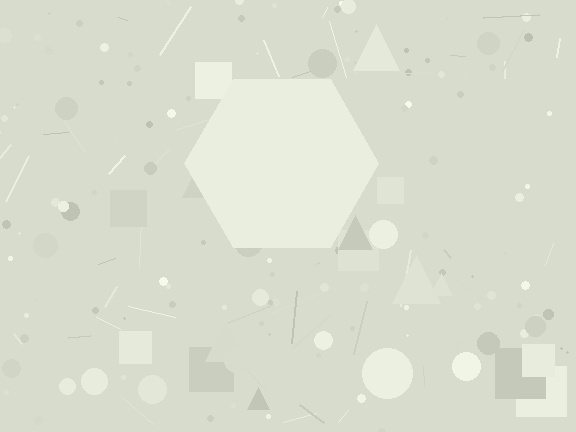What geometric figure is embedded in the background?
A hexagon is embedded in the background.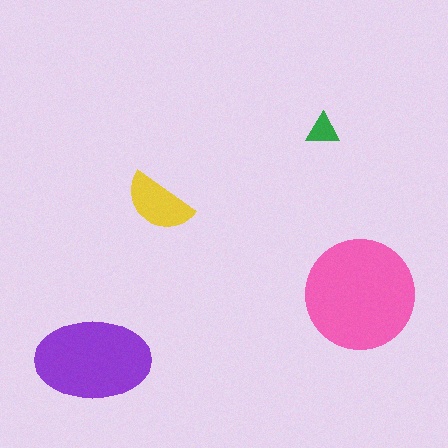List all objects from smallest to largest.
The green triangle, the yellow semicircle, the purple ellipse, the pink circle.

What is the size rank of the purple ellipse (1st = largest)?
2nd.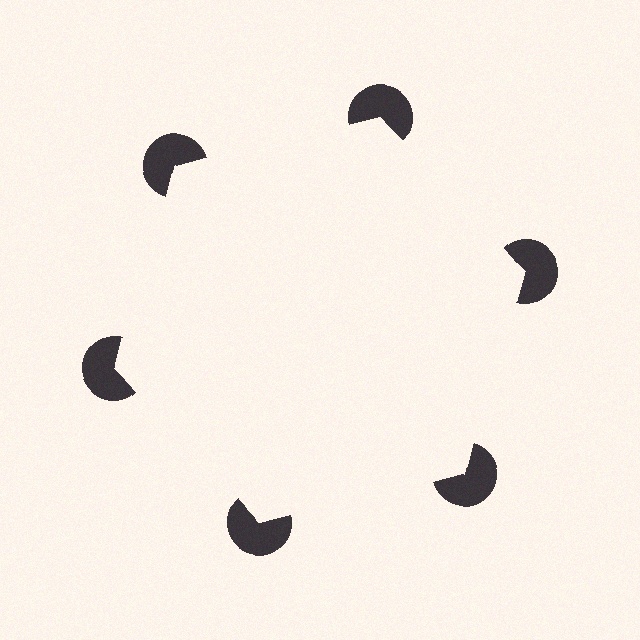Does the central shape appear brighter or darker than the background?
It typically appears slightly brighter than the background, even though no actual brightness change is drawn.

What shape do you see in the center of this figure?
An illusory hexagon — its edges are inferred from the aligned wedge cuts in the pac-man discs, not physically drawn.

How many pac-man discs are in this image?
There are 6 — one at each vertex of the illusory hexagon.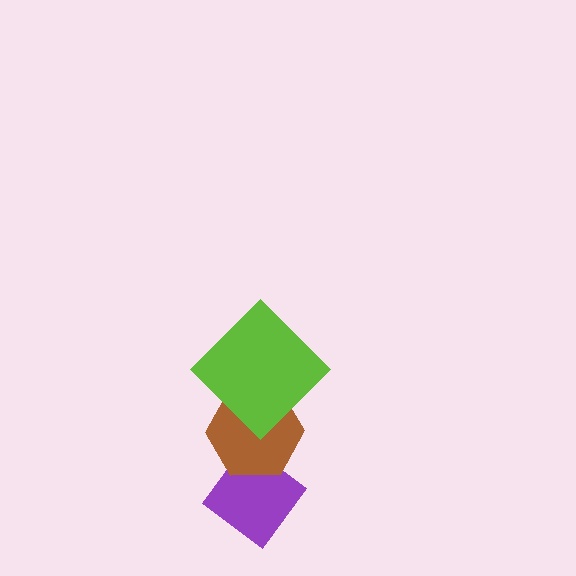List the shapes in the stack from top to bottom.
From top to bottom: the lime diamond, the brown hexagon, the purple diamond.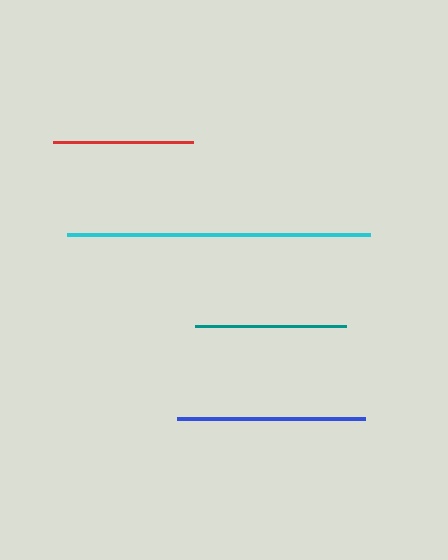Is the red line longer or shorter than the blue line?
The blue line is longer than the red line.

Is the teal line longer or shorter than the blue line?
The blue line is longer than the teal line.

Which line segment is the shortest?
The red line is the shortest at approximately 140 pixels.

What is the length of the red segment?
The red segment is approximately 140 pixels long.